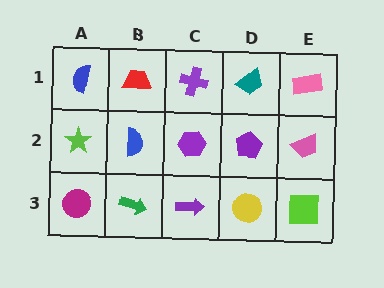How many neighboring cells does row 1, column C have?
3.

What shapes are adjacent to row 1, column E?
A pink trapezoid (row 2, column E), a teal trapezoid (row 1, column D).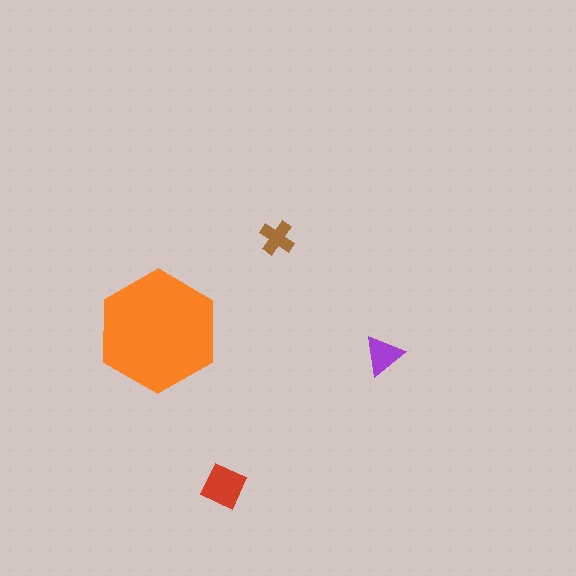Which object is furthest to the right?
The purple triangle is rightmost.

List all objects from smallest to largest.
The brown cross, the purple triangle, the red diamond, the orange hexagon.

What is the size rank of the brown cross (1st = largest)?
4th.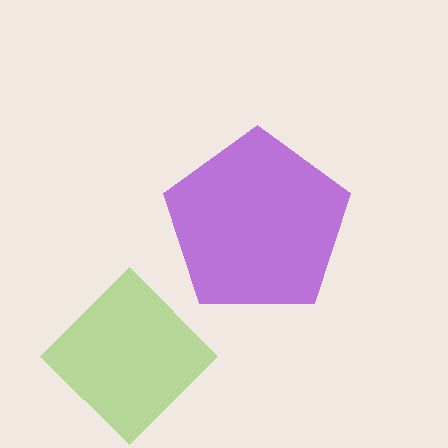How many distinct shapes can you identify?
There are 2 distinct shapes: a purple pentagon, a lime diamond.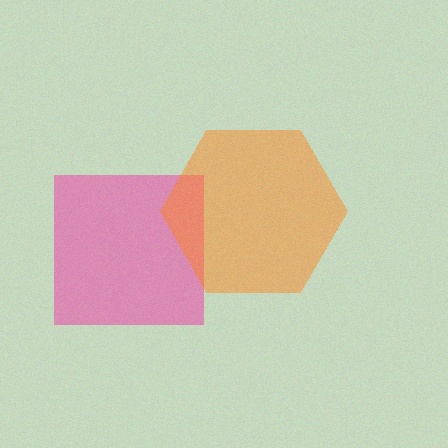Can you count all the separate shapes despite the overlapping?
Yes, there are 2 separate shapes.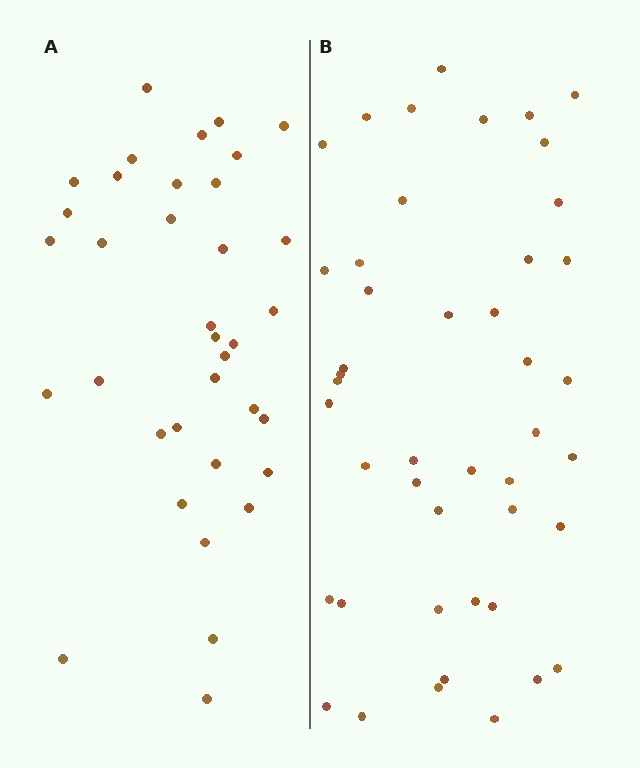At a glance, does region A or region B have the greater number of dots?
Region B (the right region) has more dots.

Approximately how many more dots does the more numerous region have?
Region B has roughly 8 or so more dots than region A.